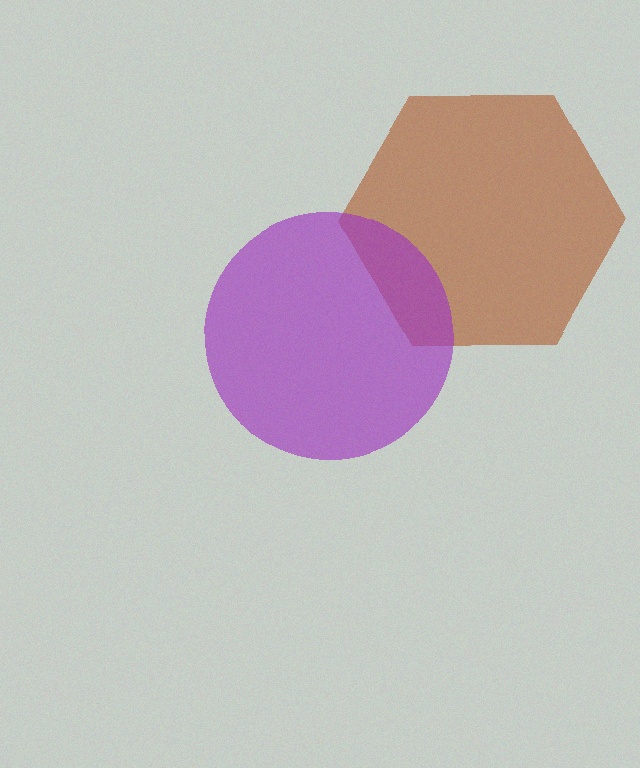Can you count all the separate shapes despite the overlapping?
Yes, there are 2 separate shapes.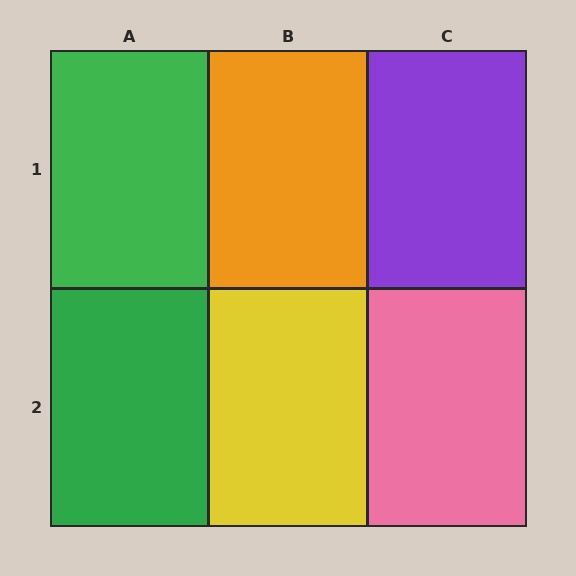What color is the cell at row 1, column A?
Green.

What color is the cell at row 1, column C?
Purple.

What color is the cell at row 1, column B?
Orange.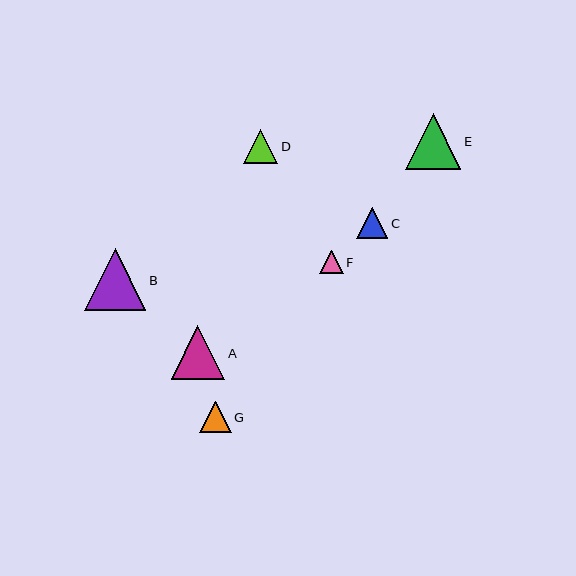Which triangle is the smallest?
Triangle F is the smallest with a size of approximately 23 pixels.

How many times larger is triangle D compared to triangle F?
Triangle D is approximately 1.5 times the size of triangle F.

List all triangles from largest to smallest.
From largest to smallest: B, E, A, D, G, C, F.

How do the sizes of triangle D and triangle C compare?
Triangle D and triangle C are approximately the same size.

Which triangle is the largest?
Triangle B is the largest with a size of approximately 61 pixels.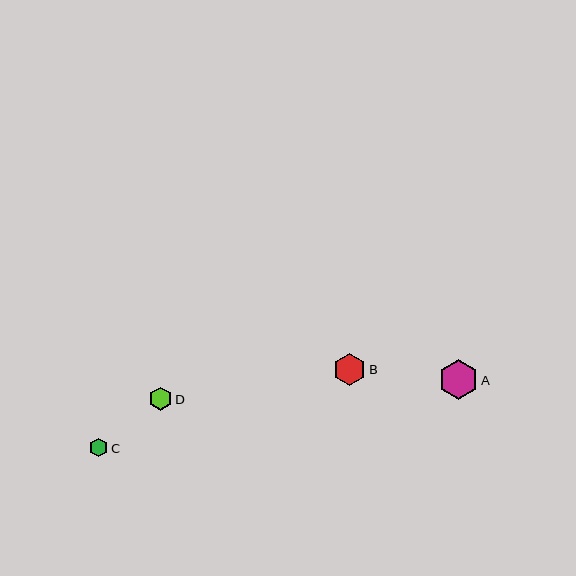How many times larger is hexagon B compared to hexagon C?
Hexagon B is approximately 1.7 times the size of hexagon C.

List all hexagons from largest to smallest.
From largest to smallest: A, B, D, C.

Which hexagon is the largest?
Hexagon A is the largest with a size of approximately 39 pixels.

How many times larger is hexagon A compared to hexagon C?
Hexagon A is approximately 2.1 times the size of hexagon C.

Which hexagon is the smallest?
Hexagon C is the smallest with a size of approximately 19 pixels.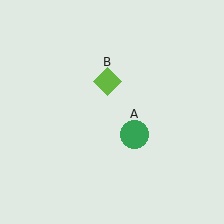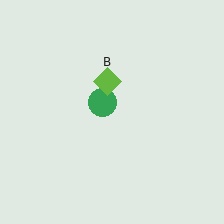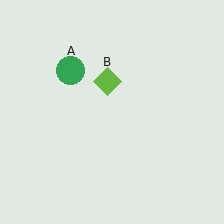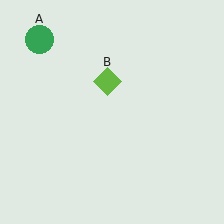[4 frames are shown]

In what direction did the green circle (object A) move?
The green circle (object A) moved up and to the left.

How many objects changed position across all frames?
1 object changed position: green circle (object A).